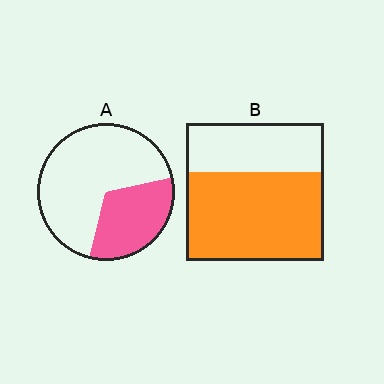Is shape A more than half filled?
No.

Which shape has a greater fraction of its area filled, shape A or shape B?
Shape B.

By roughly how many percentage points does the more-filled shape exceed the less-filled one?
By roughly 30 percentage points (B over A).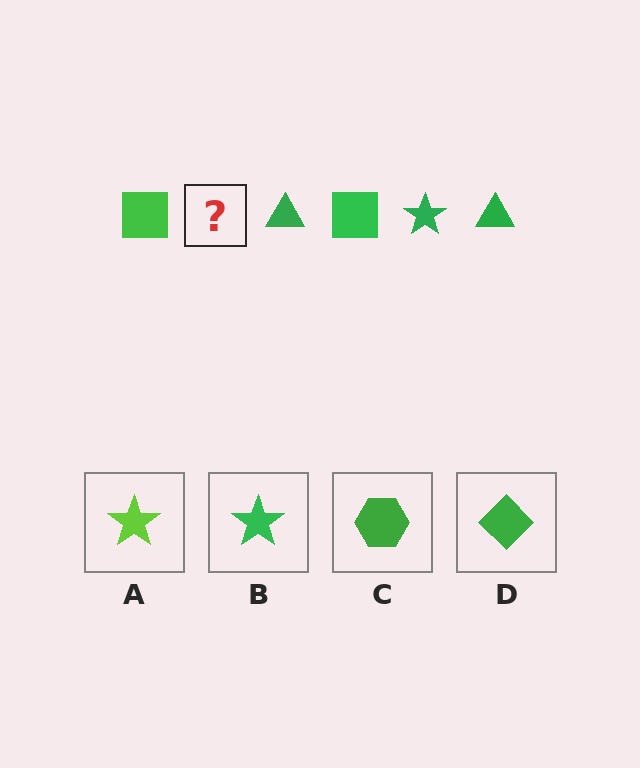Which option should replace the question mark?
Option B.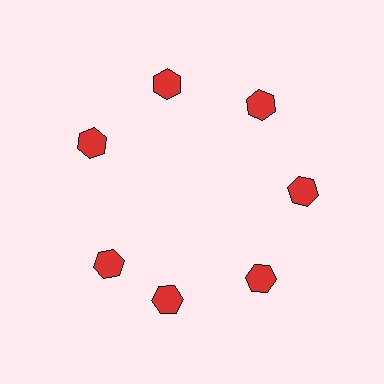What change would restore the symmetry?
The symmetry would be restored by rotating it back into even spacing with its neighbors so that all 7 hexagons sit at equal angles and equal distance from the center.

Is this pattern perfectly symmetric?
No. The 7 red hexagons are arranged in a ring, but one element near the 8 o'clock position is rotated out of alignment along the ring, breaking the 7-fold rotational symmetry.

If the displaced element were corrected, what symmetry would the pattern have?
It would have 7-fold rotational symmetry — the pattern would map onto itself every 51 degrees.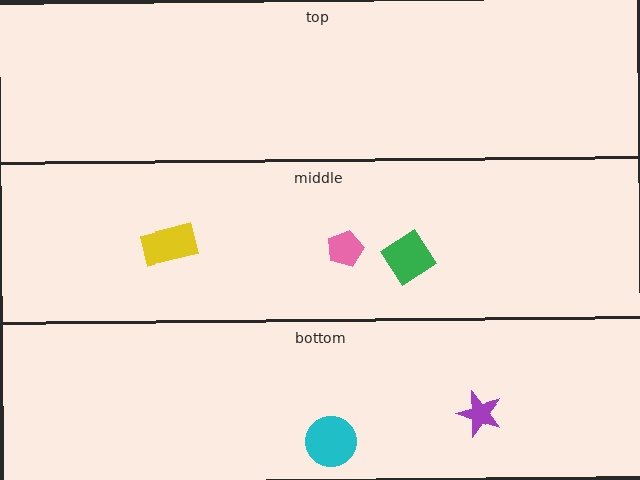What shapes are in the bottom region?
The cyan circle, the purple star.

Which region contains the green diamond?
The middle region.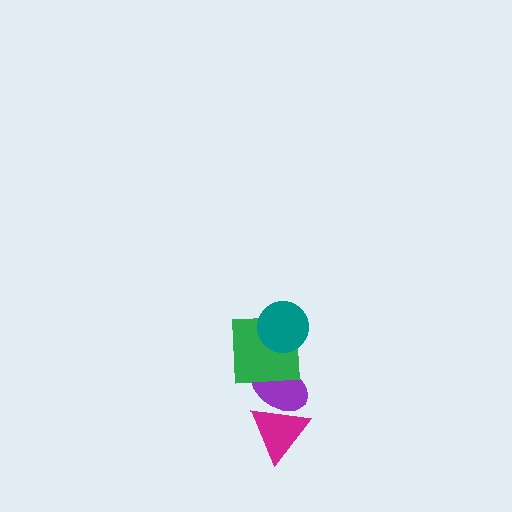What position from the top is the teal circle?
The teal circle is 1st from the top.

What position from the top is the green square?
The green square is 2nd from the top.